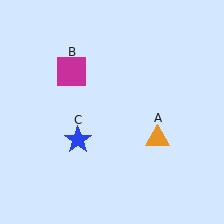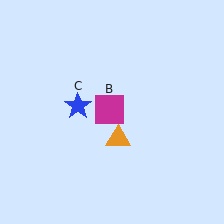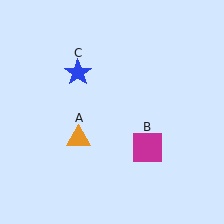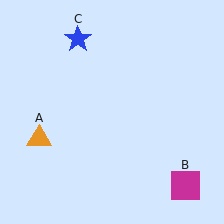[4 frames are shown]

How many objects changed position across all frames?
3 objects changed position: orange triangle (object A), magenta square (object B), blue star (object C).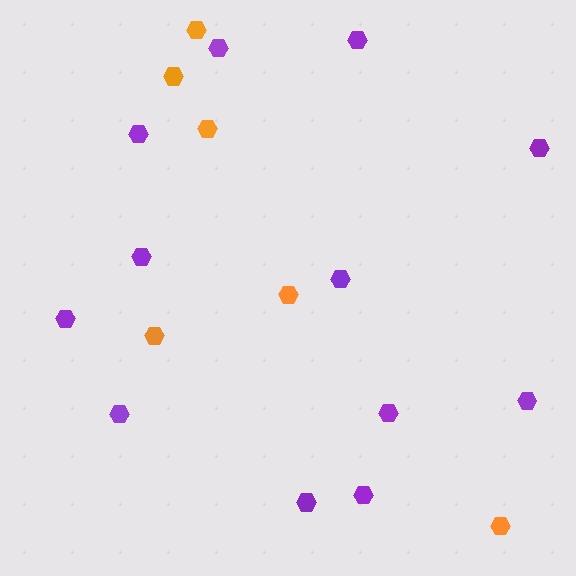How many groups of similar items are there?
There are 2 groups: one group of purple hexagons (12) and one group of orange hexagons (6).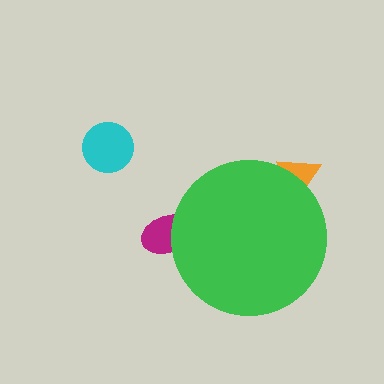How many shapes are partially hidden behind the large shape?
2 shapes are partially hidden.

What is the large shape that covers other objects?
A green circle.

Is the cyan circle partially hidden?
No, the cyan circle is fully visible.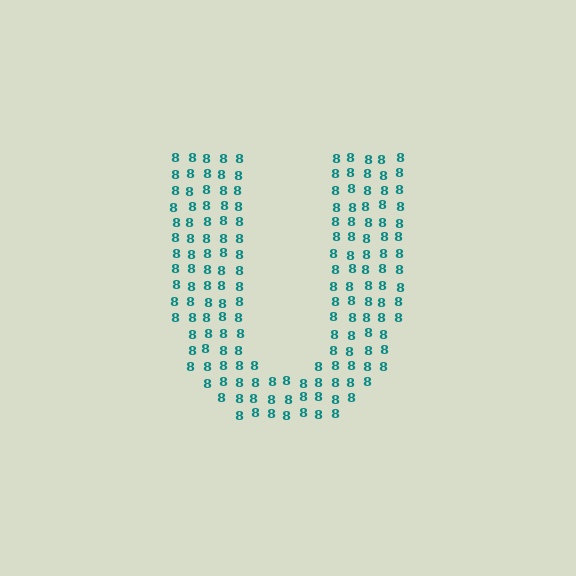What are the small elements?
The small elements are digit 8's.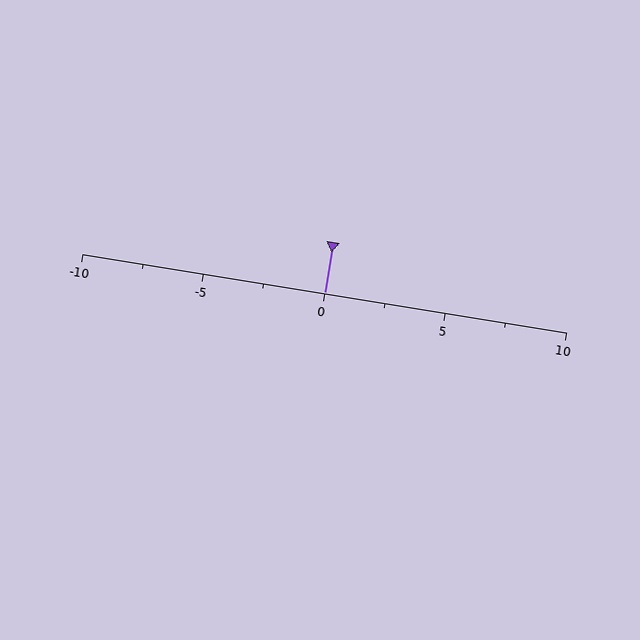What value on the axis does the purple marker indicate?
The marker indicates approximately 0.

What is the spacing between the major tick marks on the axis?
The major ticks are spaced 5 apart.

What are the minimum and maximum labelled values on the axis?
The axis runs from -10 to 10.